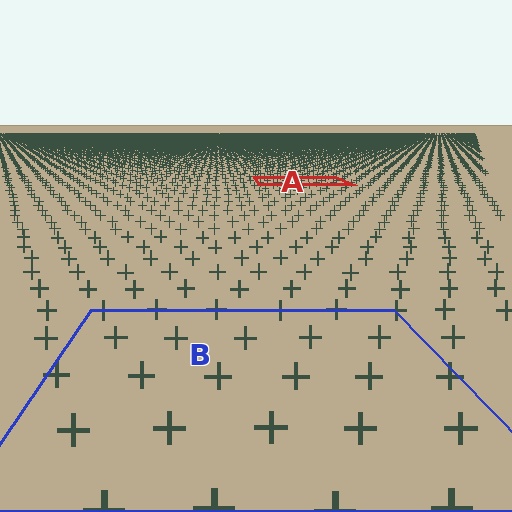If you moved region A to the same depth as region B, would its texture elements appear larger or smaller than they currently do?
They would appear larger. At a closer depth, the same texture elements are projected at a bigger on-screen size.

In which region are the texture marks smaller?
The texture marks are smaller in region A, because it is farther away.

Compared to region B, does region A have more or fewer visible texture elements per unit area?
Region A has more texture elements per unit area — they are packed more densely because it is farther away.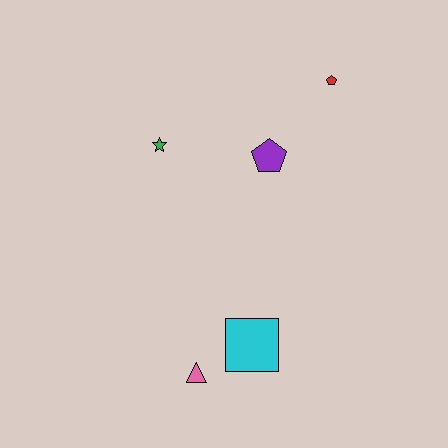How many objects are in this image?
There are 5 objects.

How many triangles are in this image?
There is 1 triangle.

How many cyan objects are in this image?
There is 1 cyan object.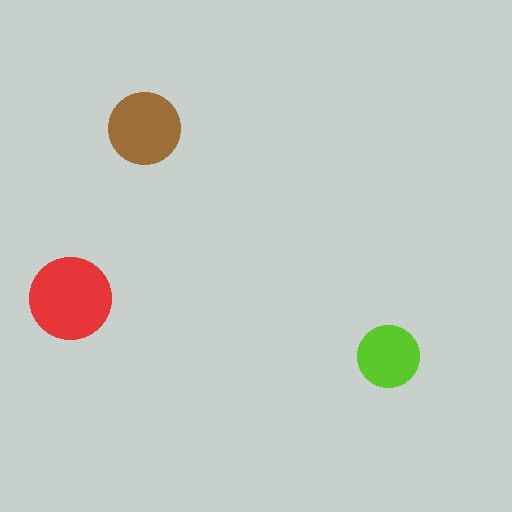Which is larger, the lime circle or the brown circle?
The brown one.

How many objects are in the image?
There are 3 objects in the image.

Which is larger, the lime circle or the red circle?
The red one.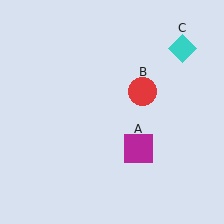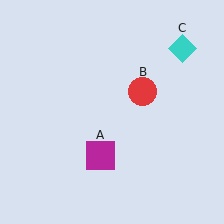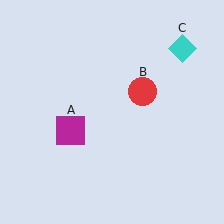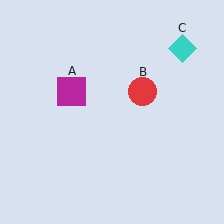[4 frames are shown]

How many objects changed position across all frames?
1 object changed position: magenta square (object A).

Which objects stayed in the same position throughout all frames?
Red circle (object B) and cyan diamond (object C) remained stationary.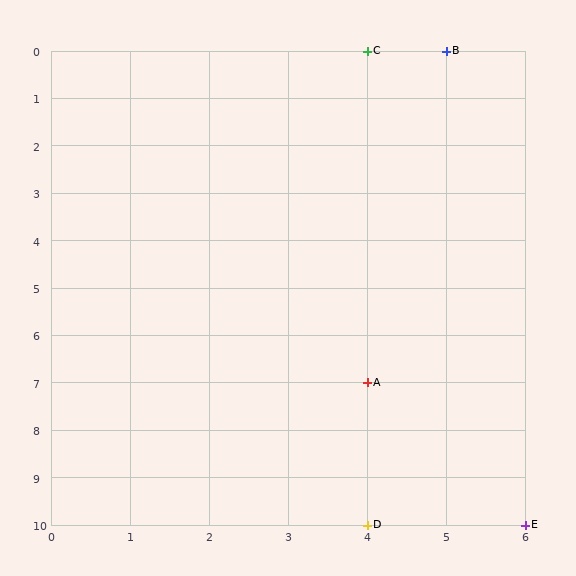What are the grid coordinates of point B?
Point B is at grid coordinates (5, 0).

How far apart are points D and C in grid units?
Points D and C are 10 rows apart.